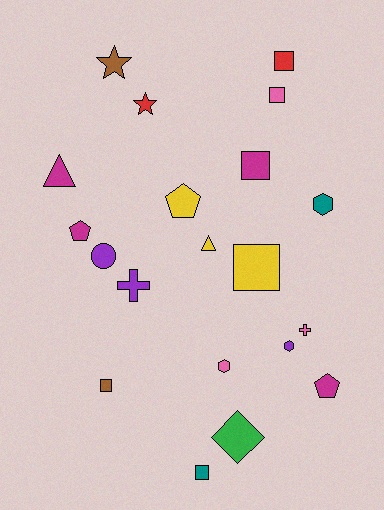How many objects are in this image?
There are 20 objects.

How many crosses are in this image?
There are 2 crosses.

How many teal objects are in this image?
There are 2 teal objects.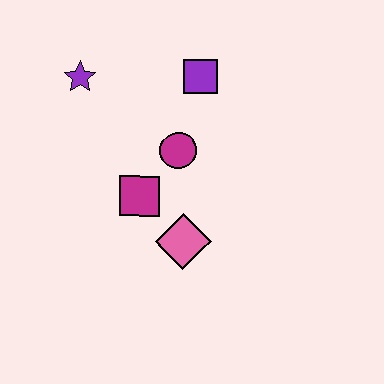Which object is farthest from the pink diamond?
The purple star is farthest from the pink diamond.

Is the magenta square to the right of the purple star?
Yes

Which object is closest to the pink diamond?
The magenta square is closest to the pink diamond.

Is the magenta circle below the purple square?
Yes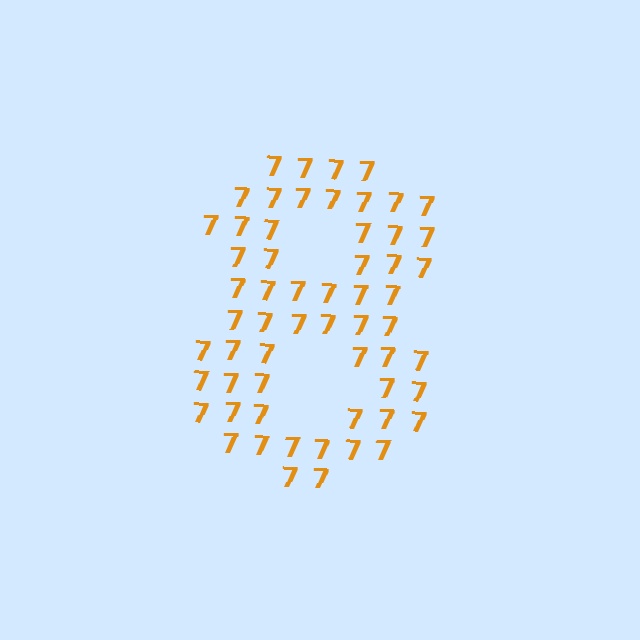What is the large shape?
The large shape is the digit 8.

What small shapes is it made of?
It is made of small digit 7's.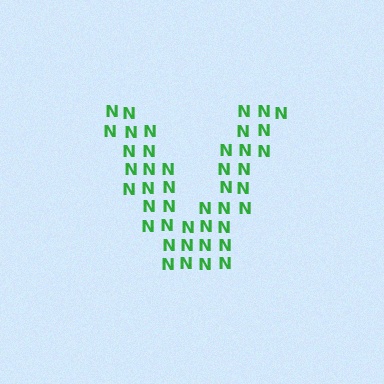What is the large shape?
The large shape is the letter V.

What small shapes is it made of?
It is made of small letter N's.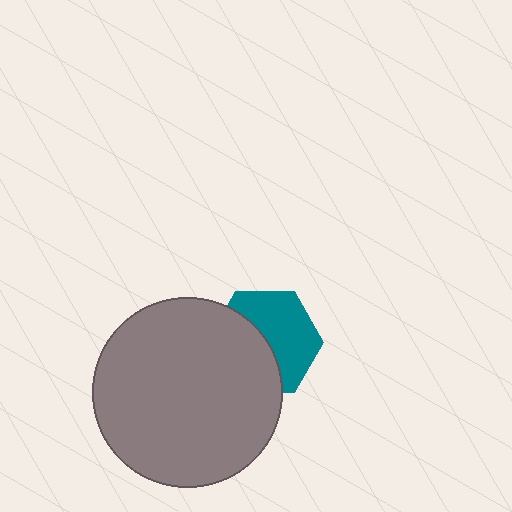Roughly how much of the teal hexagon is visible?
About half of it is visible (roughly 53%).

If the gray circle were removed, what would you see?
You would see the complete teal hexagon.